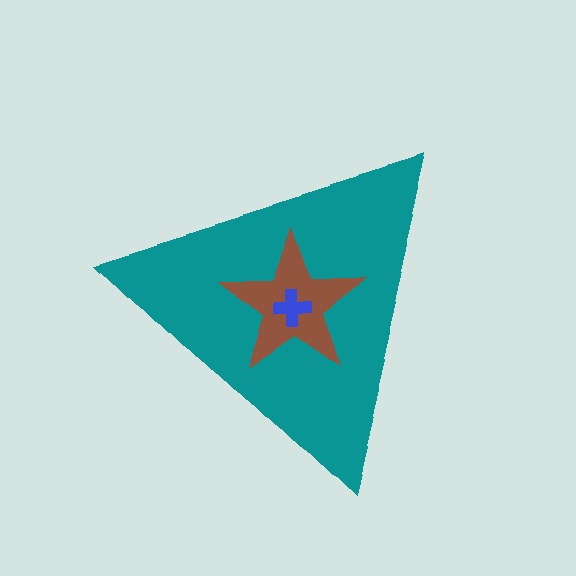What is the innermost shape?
The blue cross.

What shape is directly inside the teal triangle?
The brown star.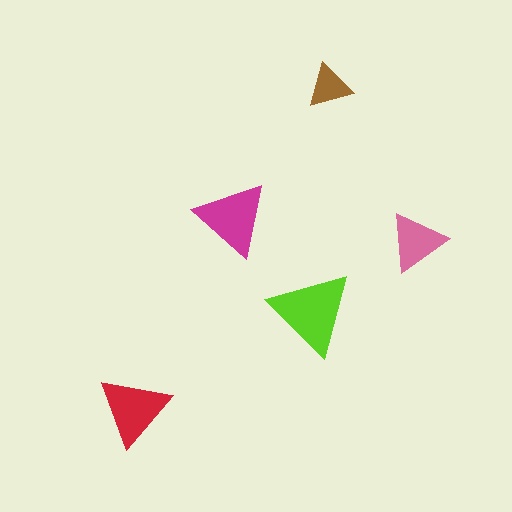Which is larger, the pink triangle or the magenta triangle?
The magenta one.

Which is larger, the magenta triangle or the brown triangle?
The magenta one.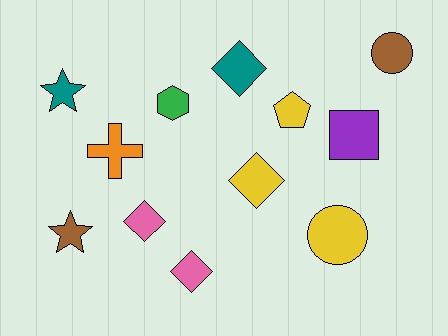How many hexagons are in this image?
There is 1 hexagon.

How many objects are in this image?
There are 12 objects.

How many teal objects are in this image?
There are 2 teal objects.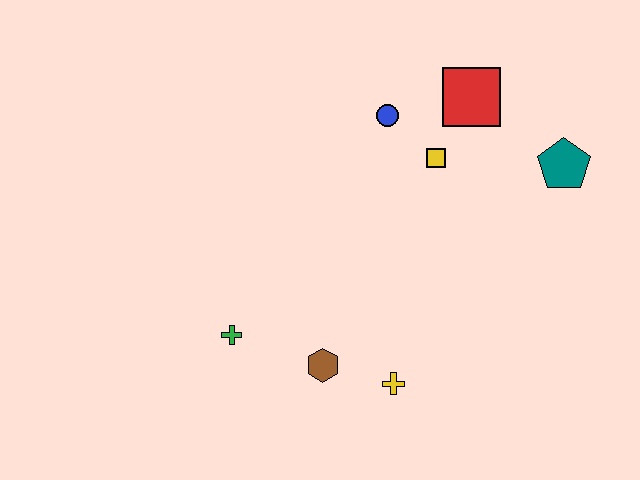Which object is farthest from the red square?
The green cross is farthest from the red square.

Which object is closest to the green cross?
The brown hexagon is closest to the green cross.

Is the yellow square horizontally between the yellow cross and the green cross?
No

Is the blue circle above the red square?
No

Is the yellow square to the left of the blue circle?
No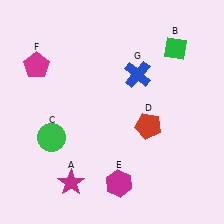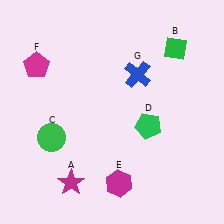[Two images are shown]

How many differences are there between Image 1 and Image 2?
There is 1 difference between the two images.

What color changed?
The pentagon (D) changed from red in Image 1 to green in Image 2.